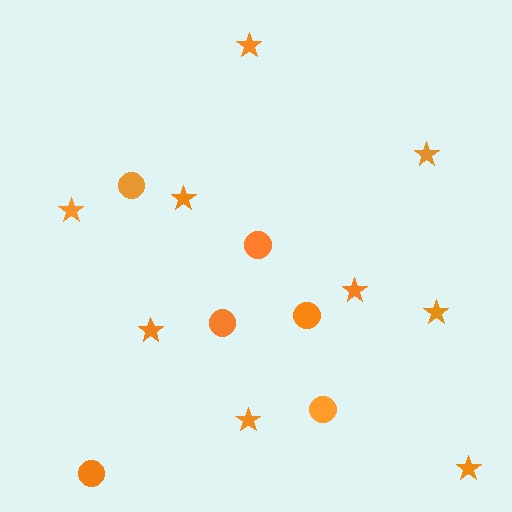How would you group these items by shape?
There are 2 groups: one group of circles (6) and one group of stars (9).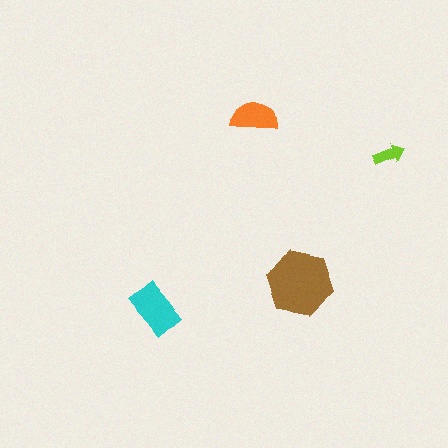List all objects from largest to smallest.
The brown hexagon, the cyan rectangle, the orange semicircle, the lime arrow.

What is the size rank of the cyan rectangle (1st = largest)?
2nd.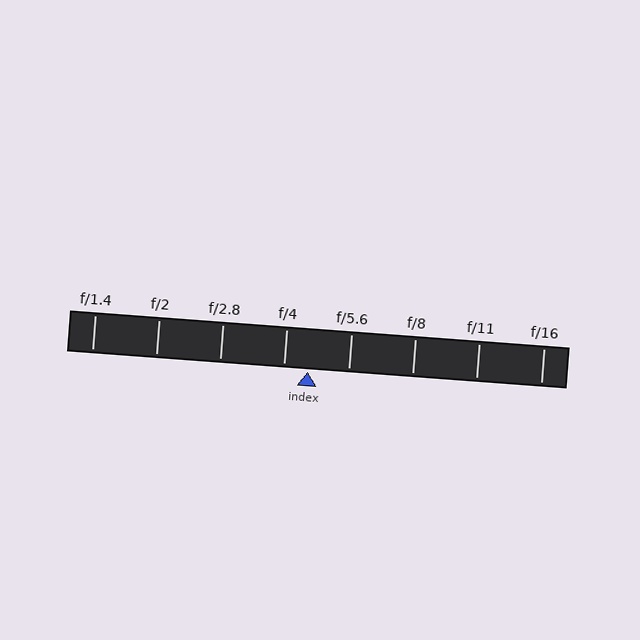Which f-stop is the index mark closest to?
The index mark is closest to f/4.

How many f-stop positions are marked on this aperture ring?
There are 8 f-stop positions marked.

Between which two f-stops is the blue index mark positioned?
The index mark is between f/4 and f/5.6.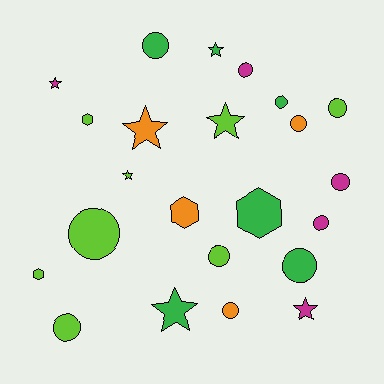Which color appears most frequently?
Lime, with 8 objects.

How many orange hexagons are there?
There is 1 orange hexagon.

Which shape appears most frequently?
Circle, with 12 objects.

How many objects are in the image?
There are 23 objects.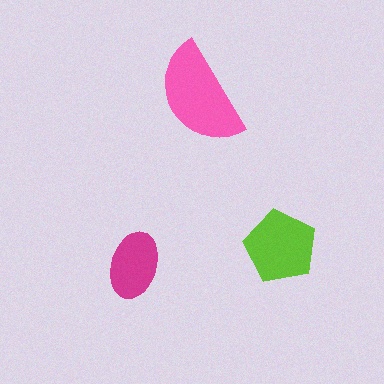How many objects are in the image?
There are 3 objects in the image.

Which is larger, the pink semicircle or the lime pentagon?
The pink semicircle.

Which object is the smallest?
The magenta ellipse.